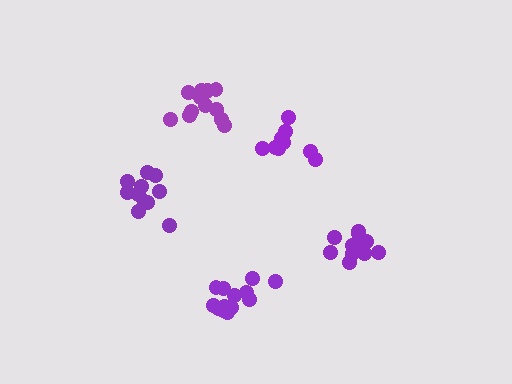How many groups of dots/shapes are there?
There are 5 groups.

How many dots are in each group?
Group 1: 13 dots, Group 2: 13 dots, Group 3: 9 dots, Group 4: 11 dots, Group 5: 11 dots (57 total).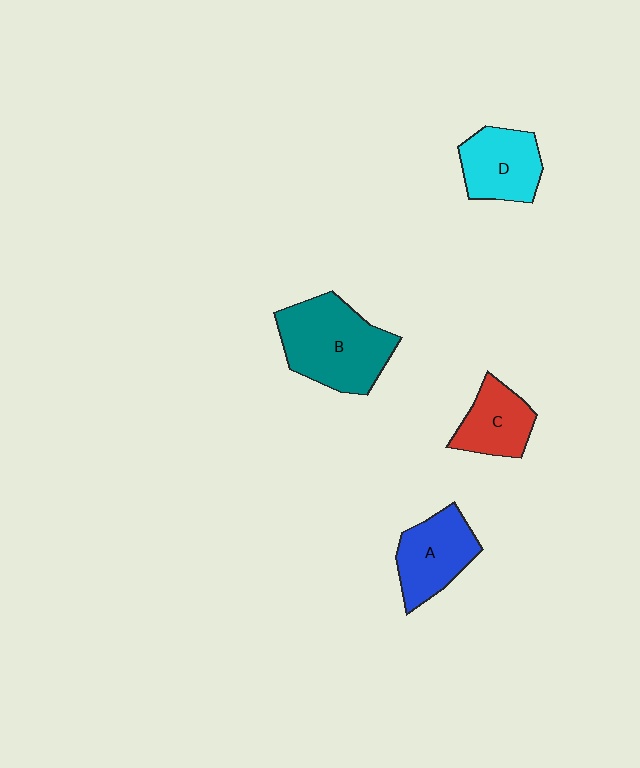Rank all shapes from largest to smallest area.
From largest to smallest: B (teal), A (blue), D (cyan), C (red).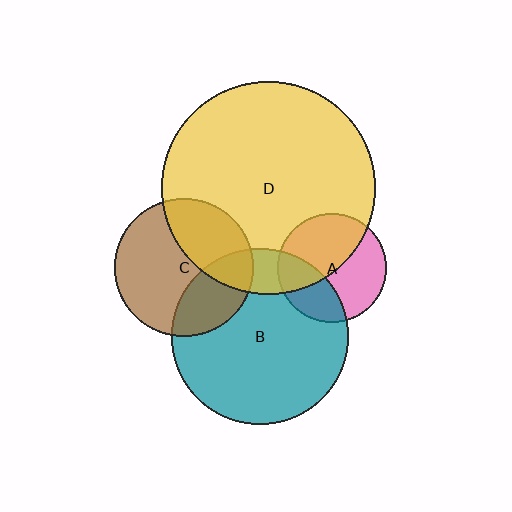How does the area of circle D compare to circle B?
Approximately 1.5 times.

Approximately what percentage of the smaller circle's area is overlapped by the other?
Approximately 15%.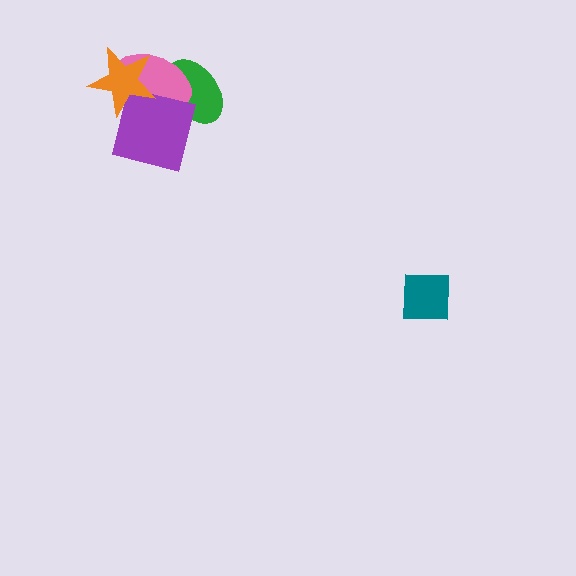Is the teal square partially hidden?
No, no other shape covers it.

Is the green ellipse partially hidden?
Yes, it is partially covered by another shape.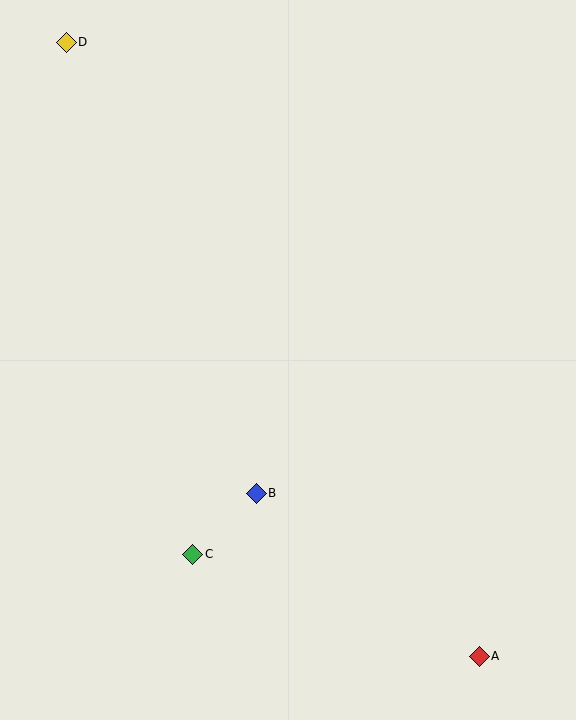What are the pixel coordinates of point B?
Point B is at (256, 493).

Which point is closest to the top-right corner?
Point D is closest to the top-right corner.